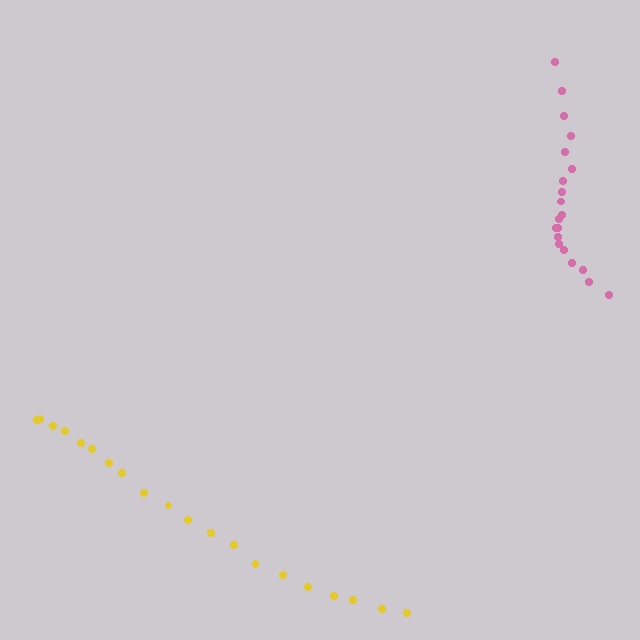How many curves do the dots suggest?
There are 2 distinct paths.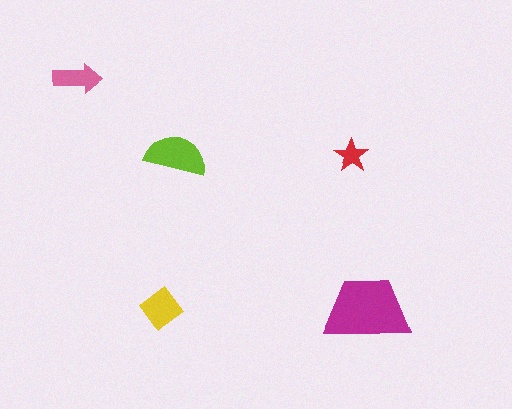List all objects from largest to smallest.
The magenta trapezoid, the lime semicircle, the yellow diamond, the pink arrow, the red star.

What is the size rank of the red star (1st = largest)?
5th.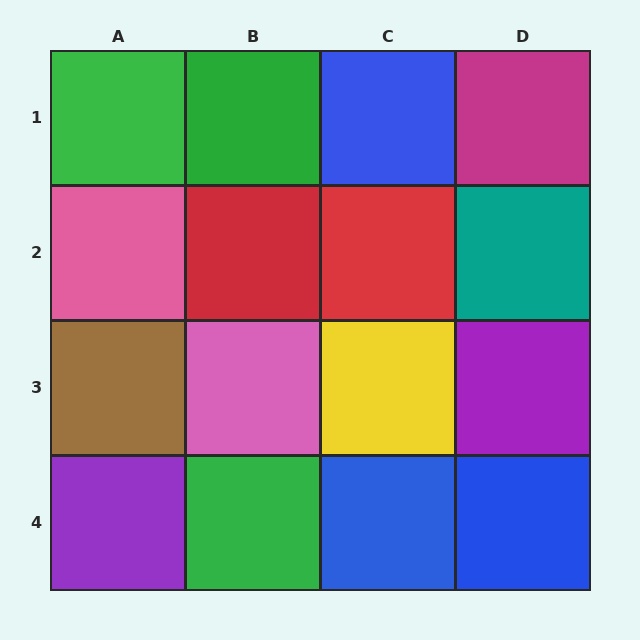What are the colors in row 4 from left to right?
Purple, green, blue, blue.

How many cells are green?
3 cells are green.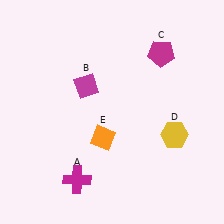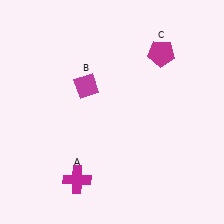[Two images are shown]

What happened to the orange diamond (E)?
The orange diamond (E) was removed in Image 2. It was in the bottom-left area of Image 1.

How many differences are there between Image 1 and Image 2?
There are 2 differences between the two images.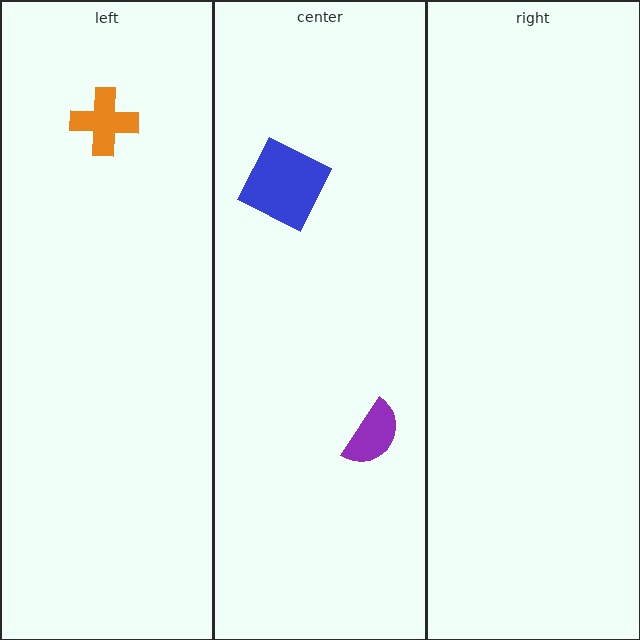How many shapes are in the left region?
1.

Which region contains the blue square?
The center region.